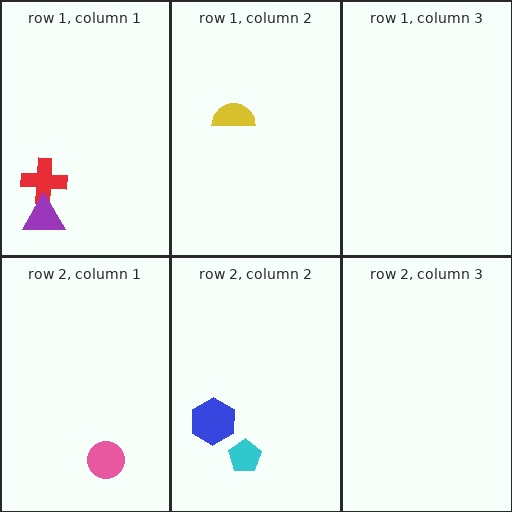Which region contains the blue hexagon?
The row 2, column 2 region.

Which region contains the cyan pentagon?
The row 2, column 2 region.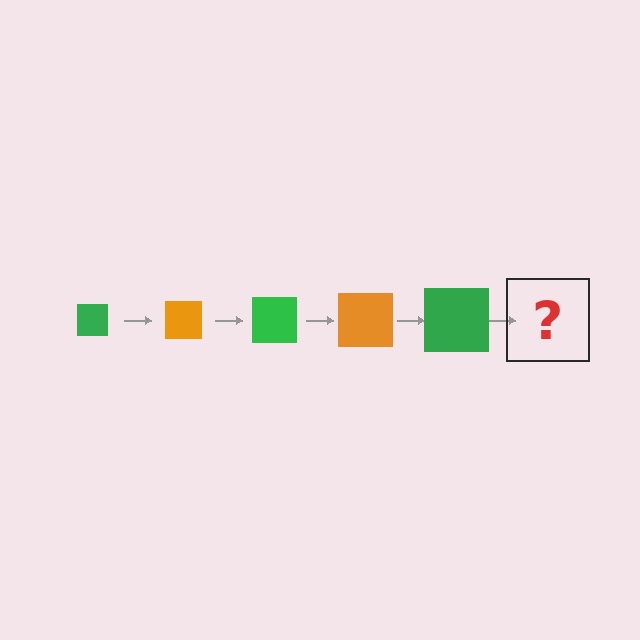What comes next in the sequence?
The next element should be an orange square, larger than the previous one.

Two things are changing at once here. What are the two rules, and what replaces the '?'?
The two rules are that the square grows larger each step and the color cycles through green and orange. The '?' should be an orange square, larger than the previous one.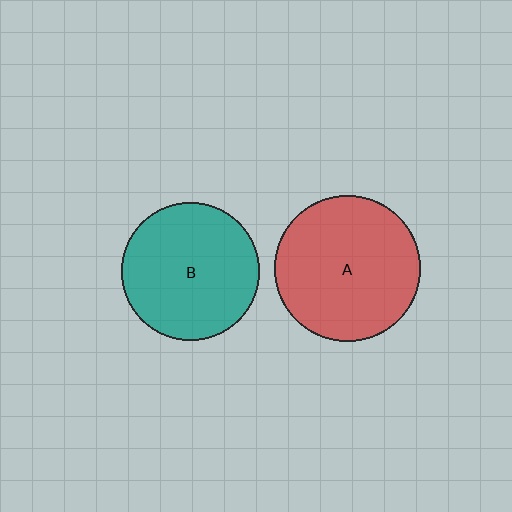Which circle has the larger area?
Circle A (red).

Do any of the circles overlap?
No, none of the circles overlap.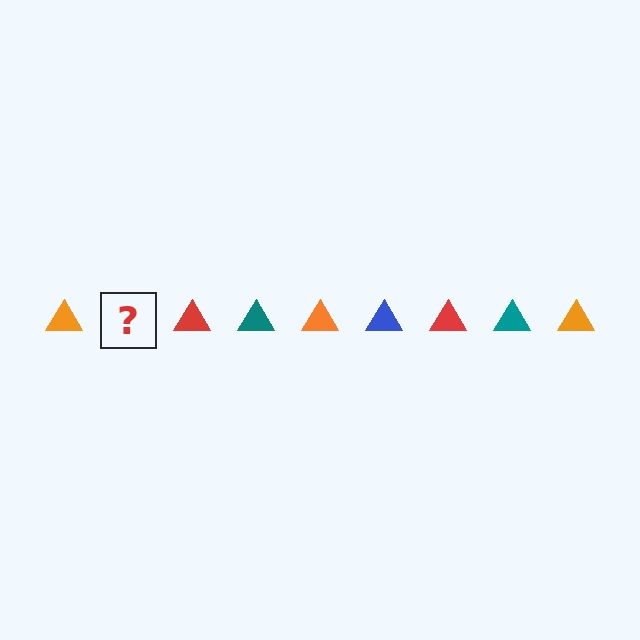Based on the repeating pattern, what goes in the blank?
The blank should be a blue triangle.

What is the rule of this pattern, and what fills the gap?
The rule is that the pattern cycles through orange, blue, red, teal triangles. The gap should be filled with a blue triangle.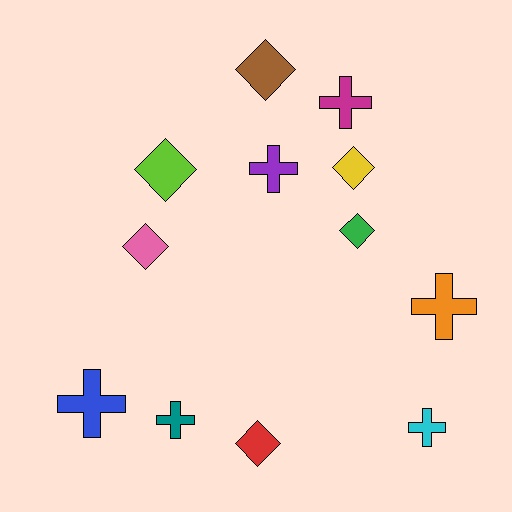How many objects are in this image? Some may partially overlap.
There are 12 objects.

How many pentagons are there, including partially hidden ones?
There are no pentagons.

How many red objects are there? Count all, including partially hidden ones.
There is 1 red object.